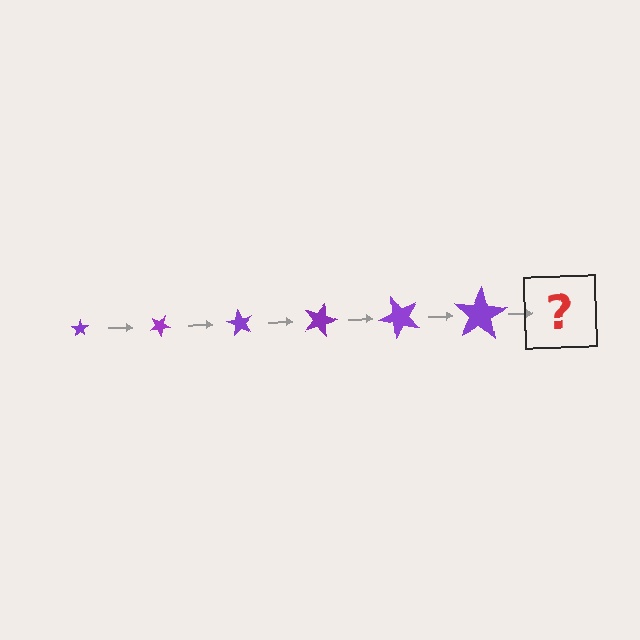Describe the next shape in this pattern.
It should be a star, larger than the previous one and rotated 180 degrees from the start.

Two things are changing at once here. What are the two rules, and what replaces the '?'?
The two rules are that the star grows larger each step and it rotates 30 degrees each step. The '?' should be a star, larger than the previous one and rotated 180 degrees from the start.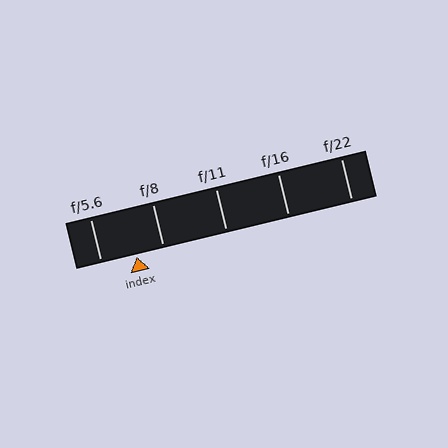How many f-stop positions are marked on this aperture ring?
There are 5 f-stop positions marked.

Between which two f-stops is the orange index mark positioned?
The index mark is between f/5.6 and f/8.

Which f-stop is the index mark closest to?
The index mark is closest to f/8.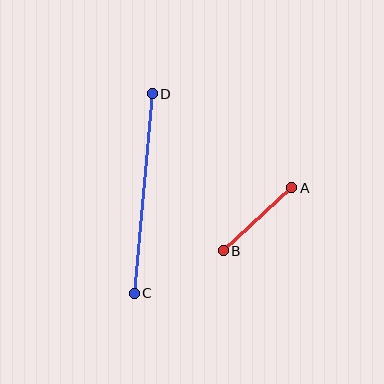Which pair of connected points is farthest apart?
Points C and D are farthest apart.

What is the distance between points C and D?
The distance is approximately 201 pixels.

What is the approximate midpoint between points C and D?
The midpoint is at approximately (143, 194) pixels.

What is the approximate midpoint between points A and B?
The midpoint is at approximately (258, 219) pixels.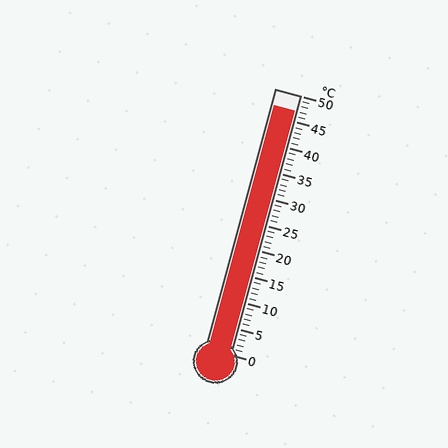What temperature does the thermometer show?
The thermometer shows approximately 47°C.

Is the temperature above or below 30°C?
The temperature is above 30°C.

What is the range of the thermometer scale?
The thermometer scale ranges from 0°C to 50°C.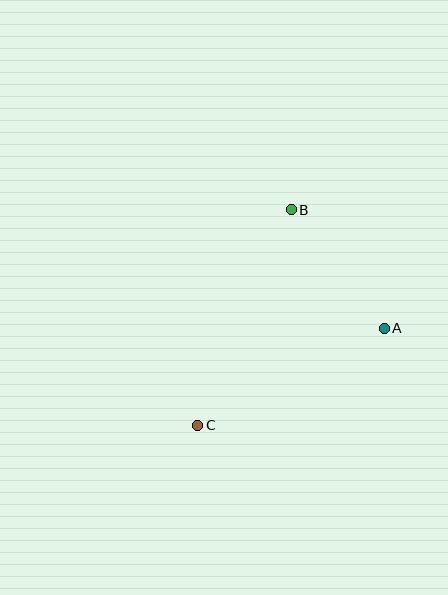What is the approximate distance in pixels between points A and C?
The distance between A and C is approximately 210 pixels.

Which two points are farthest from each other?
Points B and C are farthest from each other.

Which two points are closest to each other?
Points A and B are closest to each other.